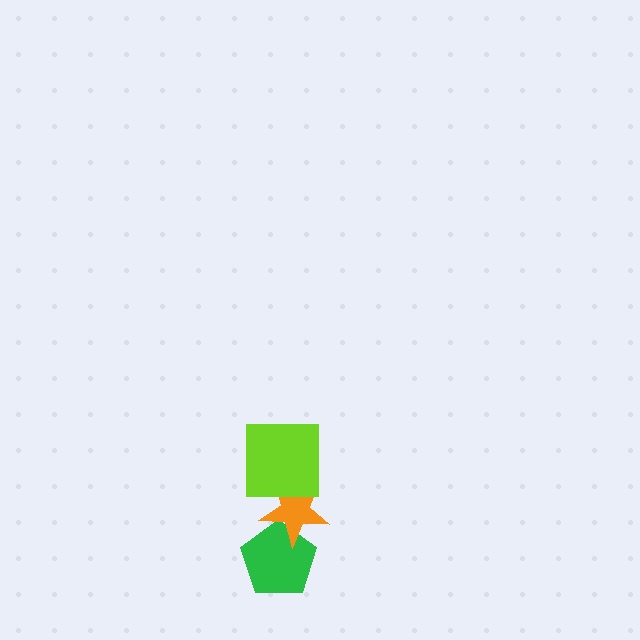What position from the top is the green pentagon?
The green pentagon is 3rd from the top.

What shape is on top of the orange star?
The lime square is on top of the orange star.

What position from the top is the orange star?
The orange star is 2nd from the top.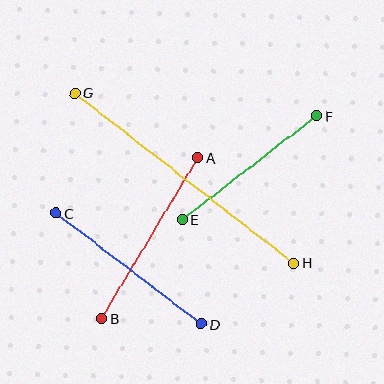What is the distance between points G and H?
The distance is approximately 277 pixels.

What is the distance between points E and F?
The distance is approximately 170 pixels.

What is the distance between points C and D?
The distance is approximately 182 pixels.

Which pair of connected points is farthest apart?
Points G and H are farthest apart.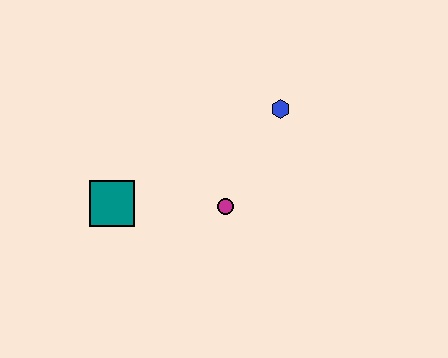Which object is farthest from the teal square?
The blue hexagon is farthest from the teal square.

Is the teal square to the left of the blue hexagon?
Yes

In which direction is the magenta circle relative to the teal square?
The magenta circle is to the right of the teal square.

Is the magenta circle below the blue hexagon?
Yes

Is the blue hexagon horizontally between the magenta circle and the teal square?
No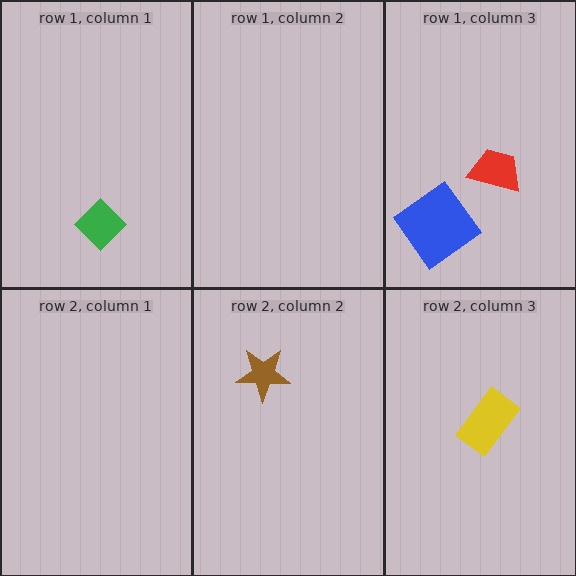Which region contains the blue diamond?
The row 1, column 3 region.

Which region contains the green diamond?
The row 1, column 1 region.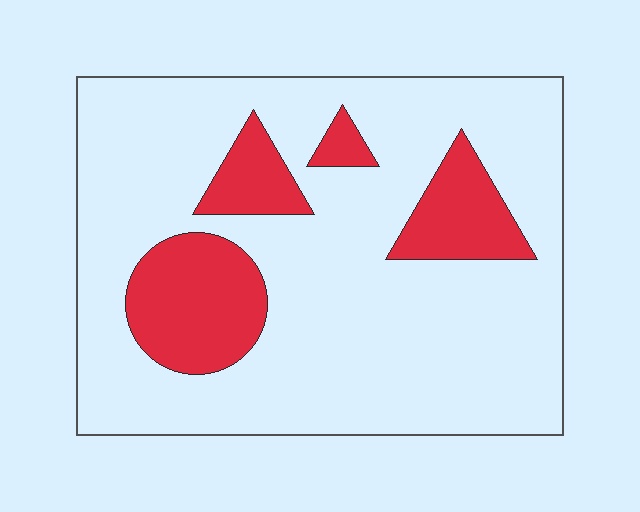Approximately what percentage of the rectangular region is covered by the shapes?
Approximately 20%.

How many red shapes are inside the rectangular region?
4.